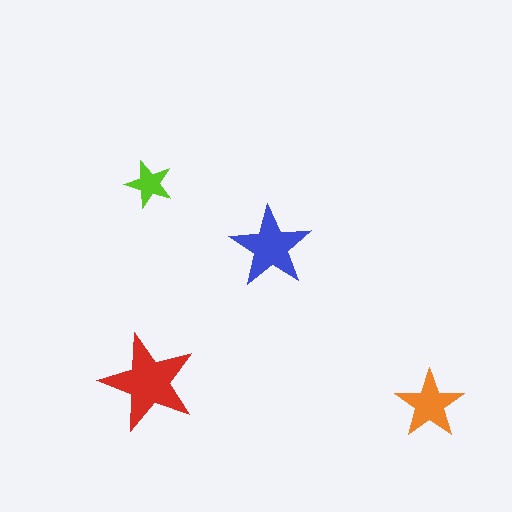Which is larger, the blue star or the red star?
The red one.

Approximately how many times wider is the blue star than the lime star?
About 1.5 times wider.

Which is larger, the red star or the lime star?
The red one.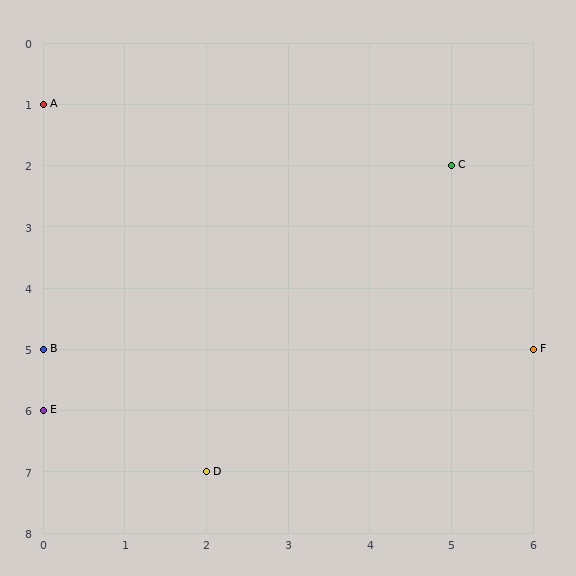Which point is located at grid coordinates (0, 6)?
Point E is at (0, 6).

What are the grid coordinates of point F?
Point F is at grid coordinates (6, 5).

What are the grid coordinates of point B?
Point B is at grid coordinates (0, 5).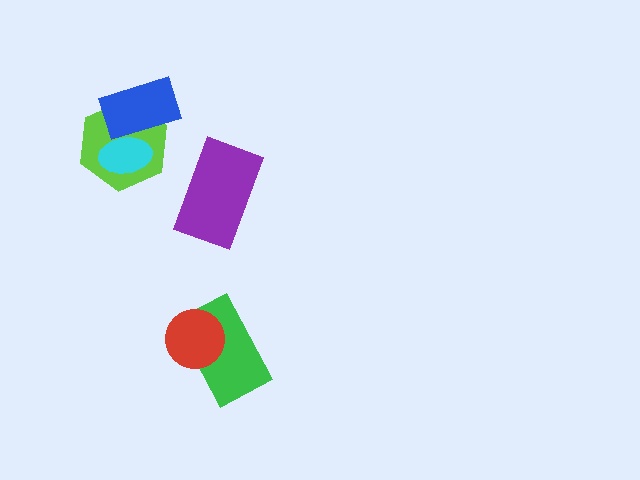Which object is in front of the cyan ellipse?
The blue rectangle is in front of the cyan ellipse.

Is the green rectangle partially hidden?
Yes, it is partially covered by another shape.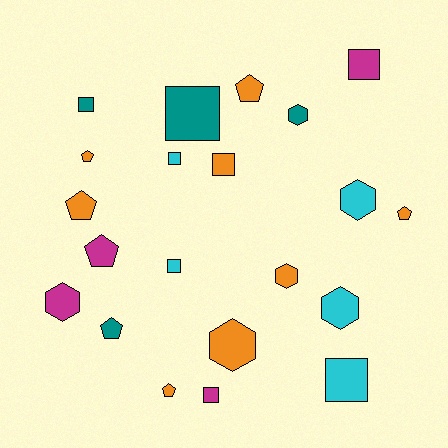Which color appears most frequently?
Orange, with 8 objects.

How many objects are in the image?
There are 21 objects.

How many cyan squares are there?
There are 3 cyan squares.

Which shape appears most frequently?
Square, with 8 objects.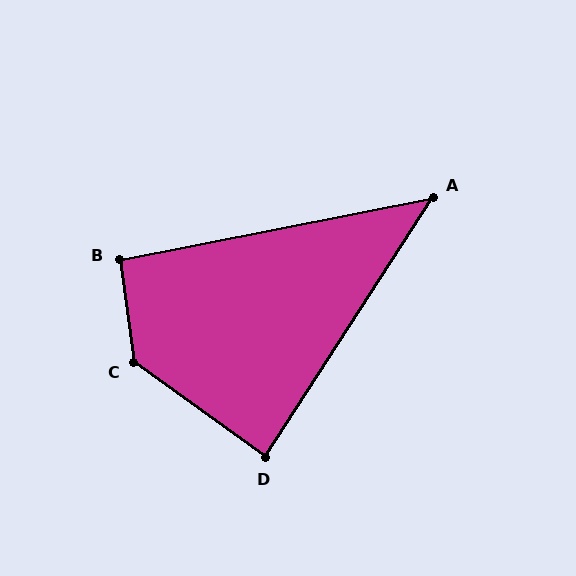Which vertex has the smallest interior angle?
A, at approximately 46 degrees.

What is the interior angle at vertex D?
Approximately 87 degrees (approximately right).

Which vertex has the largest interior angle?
C, at approximately 134 degrees.